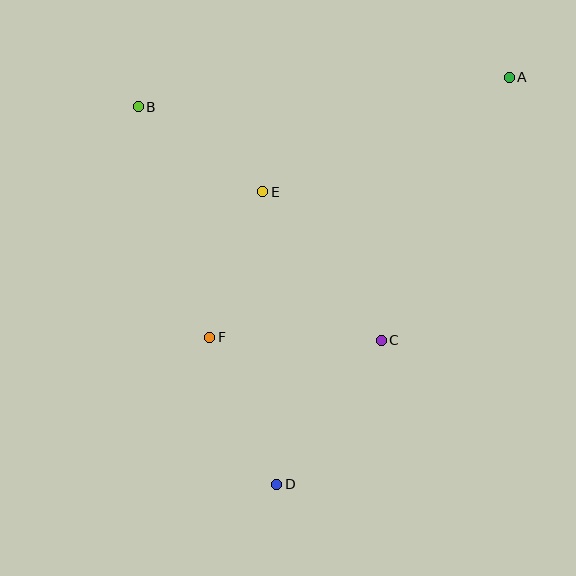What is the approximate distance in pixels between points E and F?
The distance between E and F is approximately 155 pixels.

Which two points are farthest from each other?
Points A and D are farthest from each other.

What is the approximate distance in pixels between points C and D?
The distance between C and D is approximately 178 pixels.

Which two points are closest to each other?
Points B and E are closest to each other.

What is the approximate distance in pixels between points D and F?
The distance between D and F is approximately 161 pixels.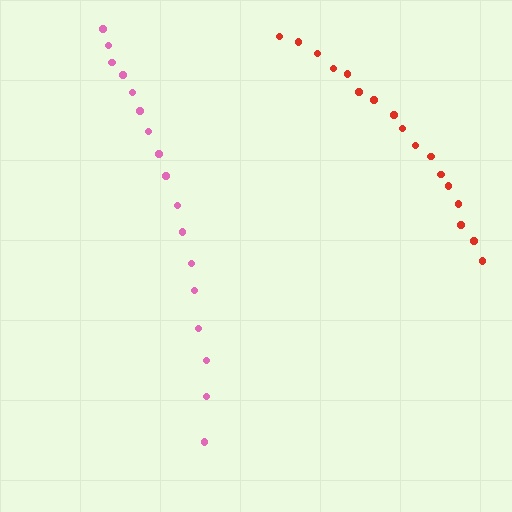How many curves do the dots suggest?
There are 2 distinct paths.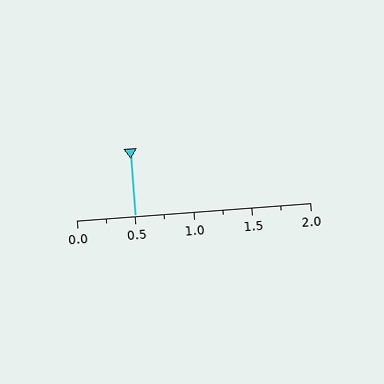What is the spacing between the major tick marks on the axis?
The major ticks are spaced 0.5 apart.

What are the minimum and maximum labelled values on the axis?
The axis runs from 0.0 to 2.0.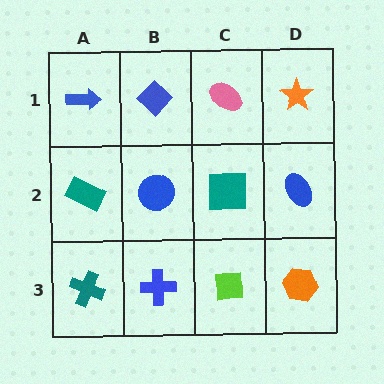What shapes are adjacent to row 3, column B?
A blue circle (row 2, column B), a teal cross (row 3, column A), a lime square (row 3, column C).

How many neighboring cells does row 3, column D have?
2.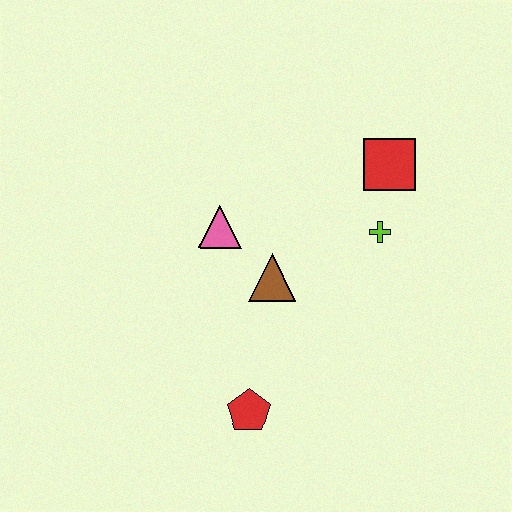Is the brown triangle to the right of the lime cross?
No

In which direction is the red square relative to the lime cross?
The red square is above the lime cross.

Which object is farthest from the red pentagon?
The red square is farthest from the red pentagon.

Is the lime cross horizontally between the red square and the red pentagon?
Yes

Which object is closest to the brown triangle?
The pink triangle is closest to the brown triangle.